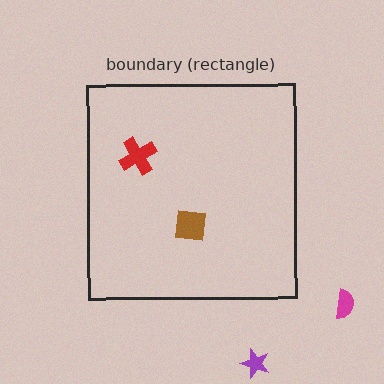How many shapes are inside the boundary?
2 inside, 2 outside.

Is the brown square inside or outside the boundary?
Inside.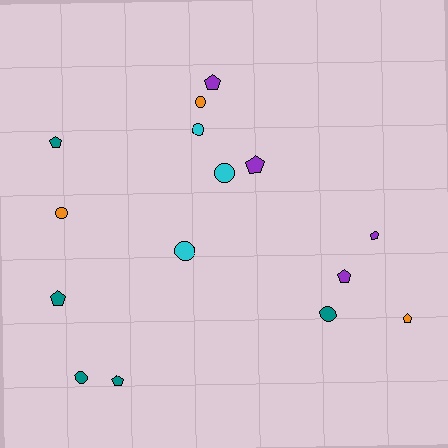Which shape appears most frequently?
Pentagon, with 8 objects.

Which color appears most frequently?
Teal, with 5 objects.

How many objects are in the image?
There are 15 objects.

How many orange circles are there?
There are 2 orange circles.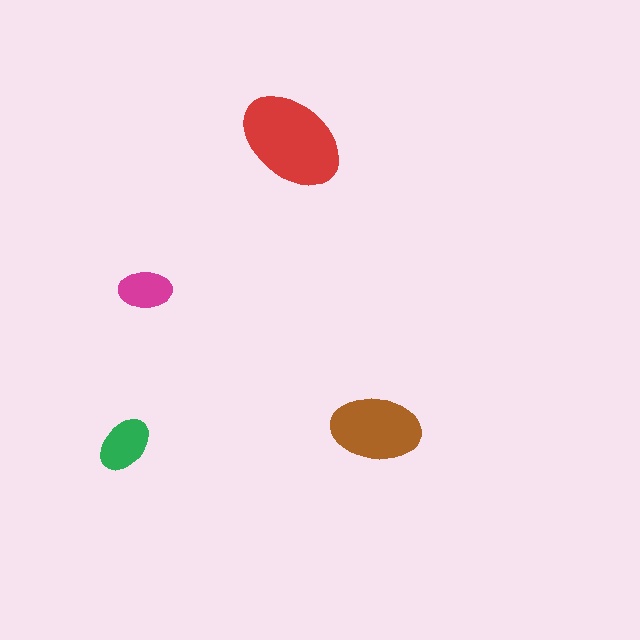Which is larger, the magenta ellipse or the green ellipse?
The green one.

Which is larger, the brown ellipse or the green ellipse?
The brown one.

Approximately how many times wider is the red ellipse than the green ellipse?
About 2 times wider.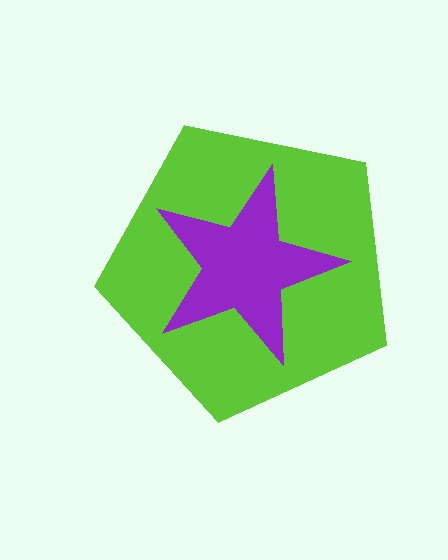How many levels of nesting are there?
2.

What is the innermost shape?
The purple star.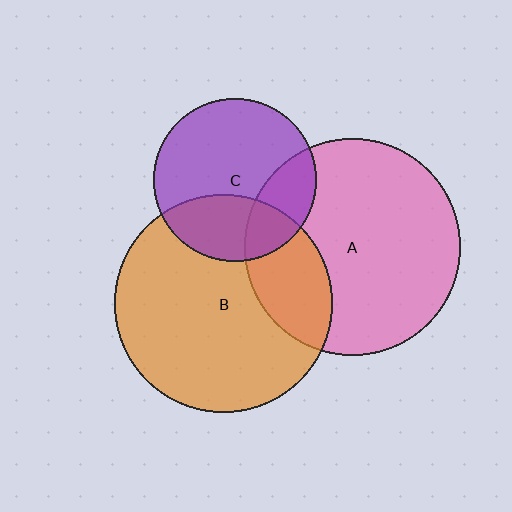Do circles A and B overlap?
Yes.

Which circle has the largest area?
Circle B (orange).